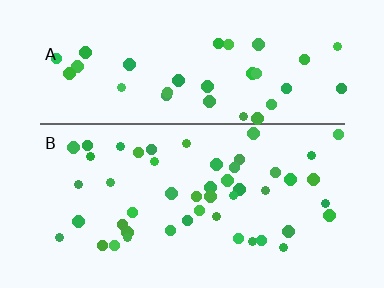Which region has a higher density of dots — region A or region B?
B (the bottom).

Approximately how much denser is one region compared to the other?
Approximately 1.3× — region B over region A.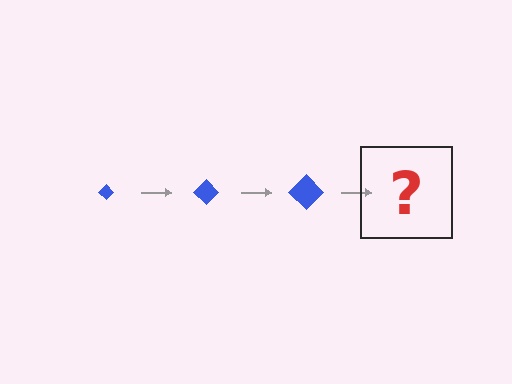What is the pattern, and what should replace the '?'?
The pattern is that the diamond gets progressively larger each step. The '?' should be a blue diamond, larger than the previous one.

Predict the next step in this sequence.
The next step is a blue diamond, larger than the previous one.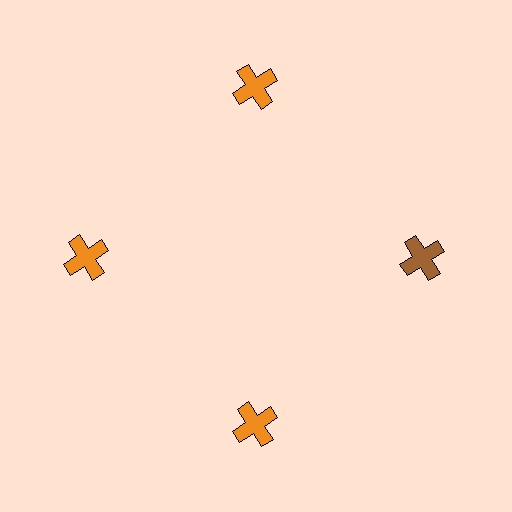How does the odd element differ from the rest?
It has a different color: brown instead of orange.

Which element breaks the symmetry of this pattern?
The brown cross at roughly the 3 o'clock position breaks the symmetry. All other shapes are orange crosses.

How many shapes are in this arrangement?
There are 4 shapes arranged in a ring pattern.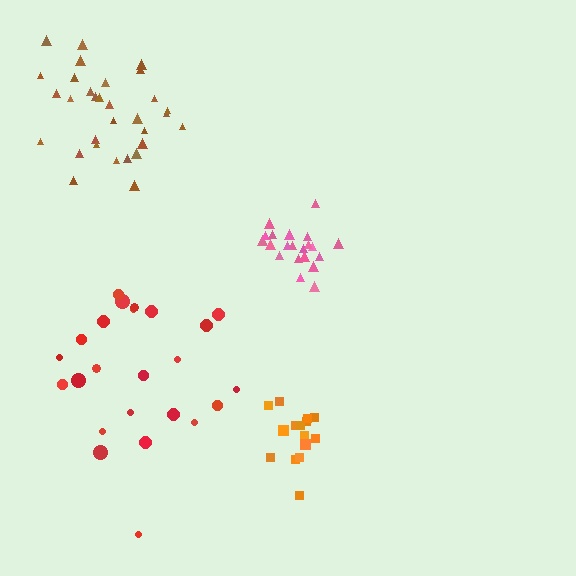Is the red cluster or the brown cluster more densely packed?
Brown.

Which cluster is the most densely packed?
Pink.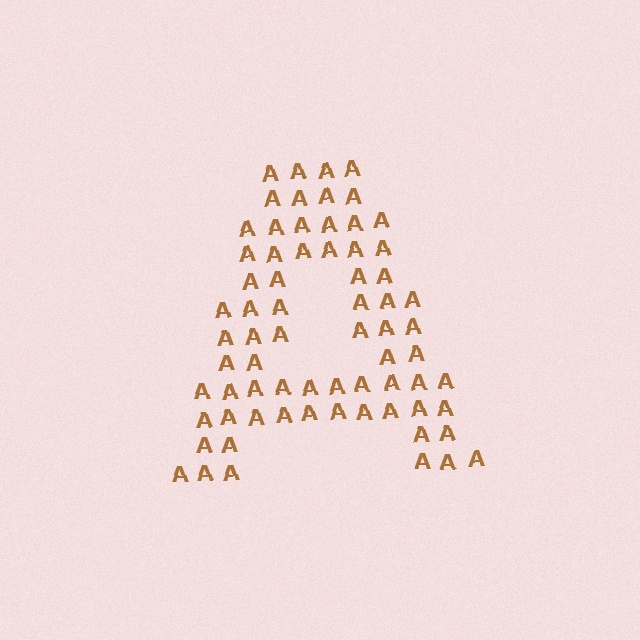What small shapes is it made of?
It is made of small letter A's.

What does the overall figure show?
The overall figure shows the letter A.